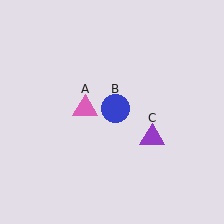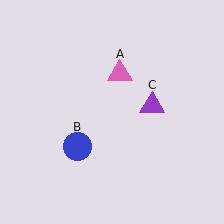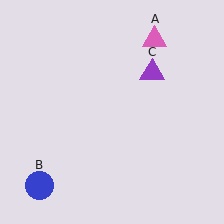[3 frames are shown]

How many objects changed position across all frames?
3 objects changed position: pink triangle (object A), blue circle (object B), purple triangle (object C).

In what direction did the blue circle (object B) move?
The blue circle (object B) moved down and to the left.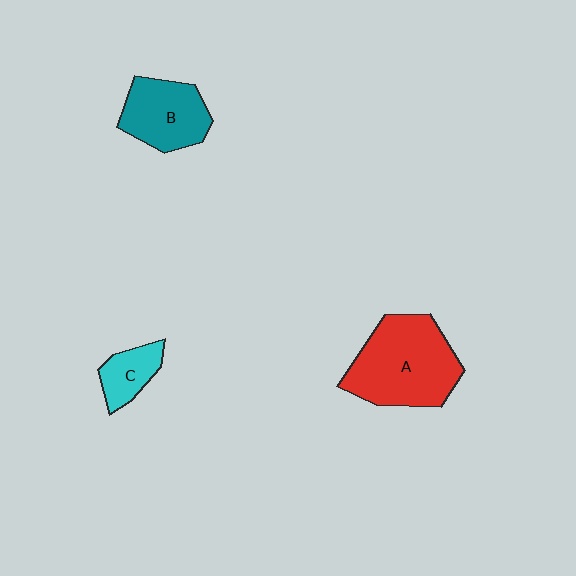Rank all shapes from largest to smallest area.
From largest to smallest: A (red), B (teal), C (cyan).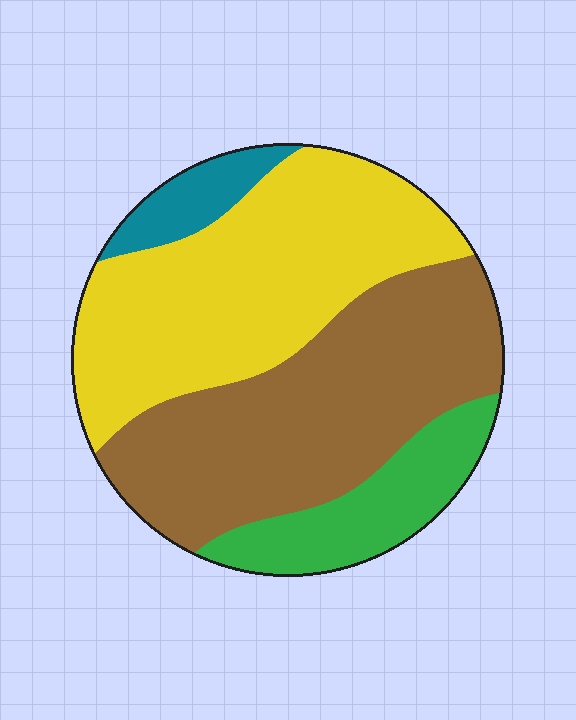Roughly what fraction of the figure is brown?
Brown covers roughly 40% of the figure.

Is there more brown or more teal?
Brown.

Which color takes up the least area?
Teal, at roughly 5%.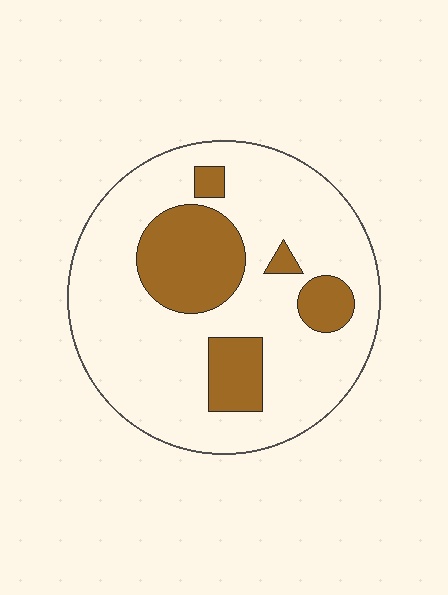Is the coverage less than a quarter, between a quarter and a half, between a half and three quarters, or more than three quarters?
Less than a quarter.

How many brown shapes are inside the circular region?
5.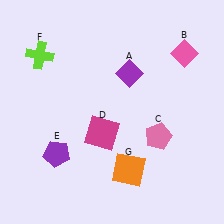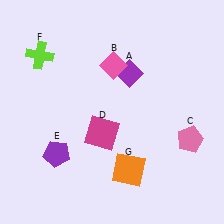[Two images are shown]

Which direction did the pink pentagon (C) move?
The pink pentagon (C) moved right.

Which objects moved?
The objects that moved are: the pink diamond (B), the pink pentagon (C).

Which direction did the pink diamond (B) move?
The pink diamond (B) moved left.